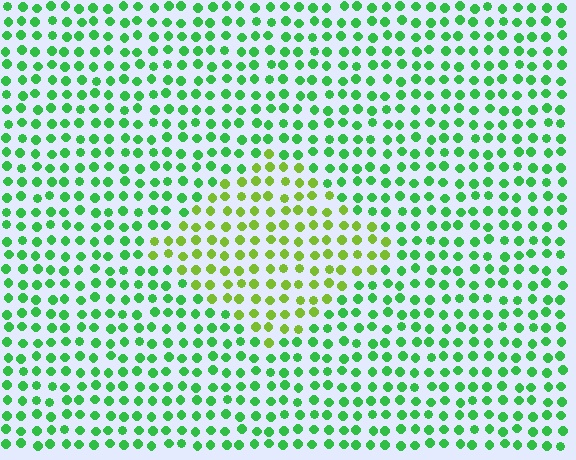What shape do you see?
I see a diamond.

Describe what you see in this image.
The image is filled with small green elements in a uniform arrangement. A diamond-shaped region is visible where the elements are tinted to a slightly different hue, forming a subtle color boundary.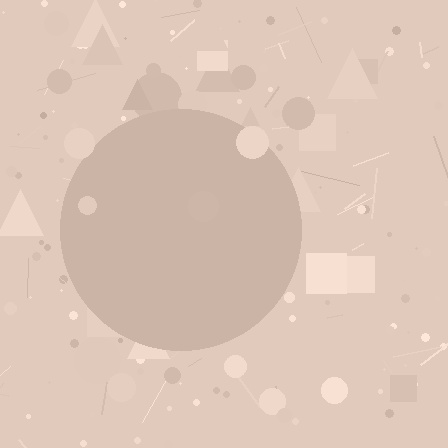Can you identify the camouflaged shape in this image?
The camouflaged shape is a circle.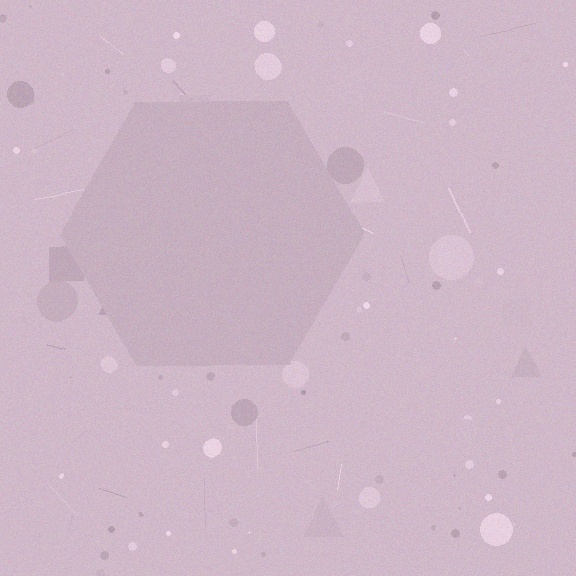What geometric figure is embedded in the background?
A hexagon is embedded in the background.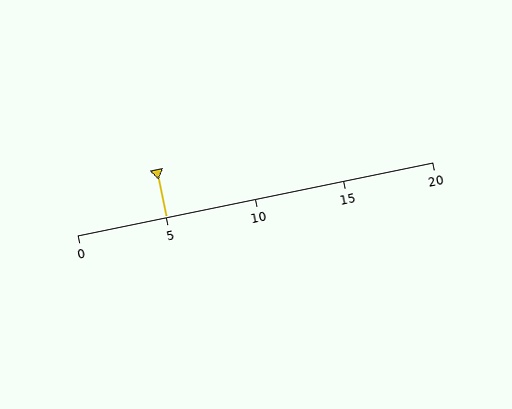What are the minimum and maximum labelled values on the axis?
The axis runs from 0 to 20.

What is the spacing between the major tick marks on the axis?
The major ticks are spaced 5 apart.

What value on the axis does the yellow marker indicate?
The marker indicates approximately 5.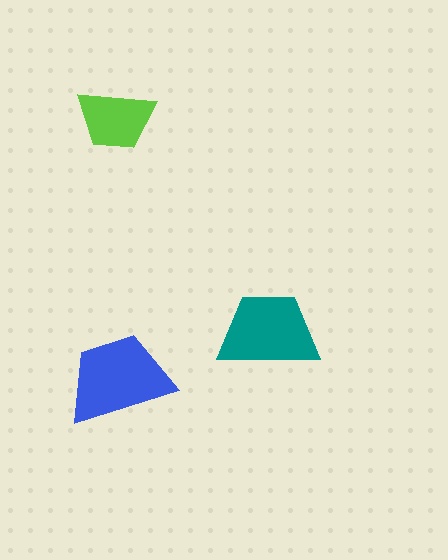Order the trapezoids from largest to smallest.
the blue one, the teal one, the lime one.